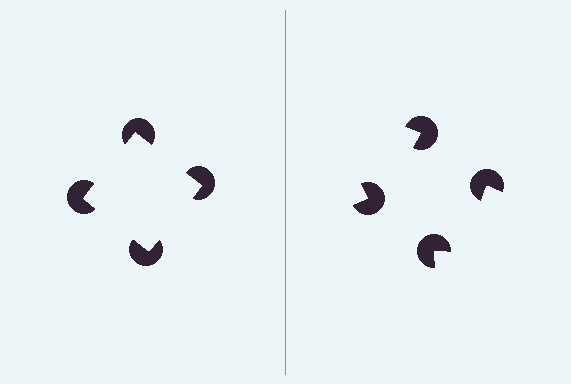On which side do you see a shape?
An illusory square appears on the left side. On the right side the wedge cuts are rotated, so no coherent shape forms.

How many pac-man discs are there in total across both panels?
8 — 4 on each side.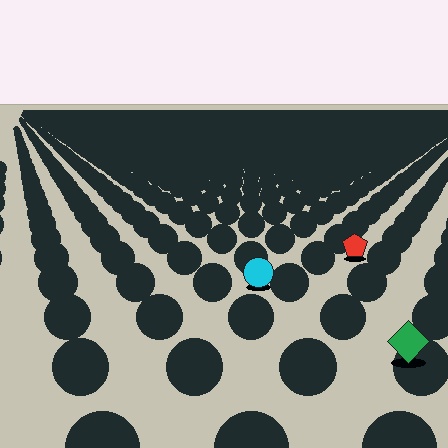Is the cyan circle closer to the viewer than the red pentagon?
Yes. The cyan circle is closer — you can tell from the texture gradient: the ground texture is coarser near it.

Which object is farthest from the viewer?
The red pentagon is farthest from the viewer. It appears smaller and the ground texture around it is denser.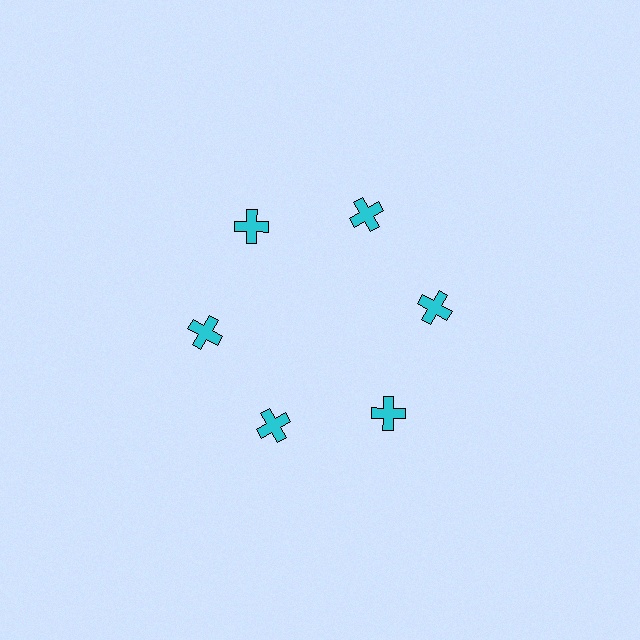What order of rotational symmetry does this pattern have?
This pattern has 6-fold rotational symmetry.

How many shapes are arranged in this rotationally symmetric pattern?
There are 6 shapes, arranged in 6 groups of 1.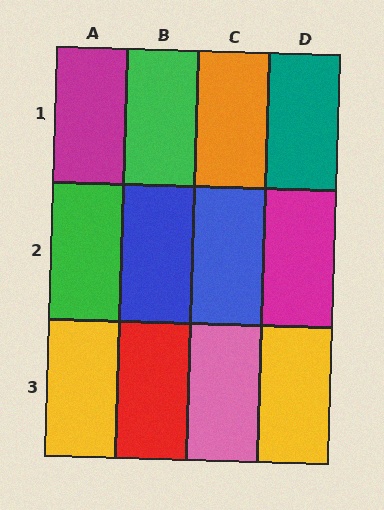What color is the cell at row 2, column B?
Blue.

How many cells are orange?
1 cell is orange.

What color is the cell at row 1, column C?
Orange.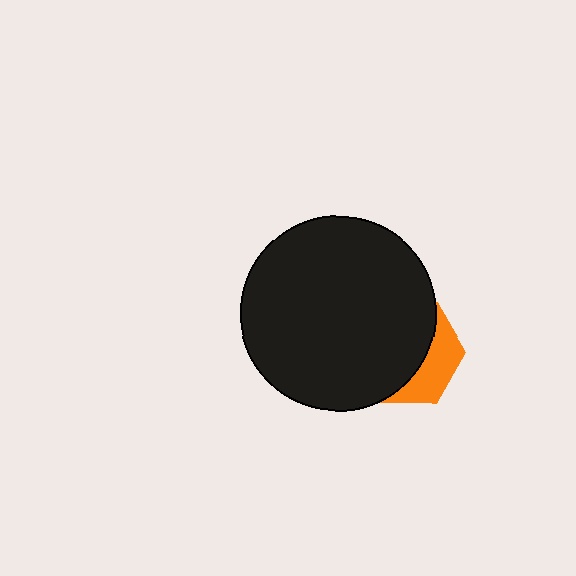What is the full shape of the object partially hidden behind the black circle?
The partially hidden object is an orange hexagon.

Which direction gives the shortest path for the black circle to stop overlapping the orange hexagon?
Moving left gives the shortest separation.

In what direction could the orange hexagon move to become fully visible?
The orange hexagon could move right. That would shift it out from behind the black circle entirely.